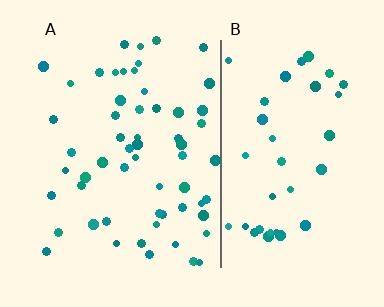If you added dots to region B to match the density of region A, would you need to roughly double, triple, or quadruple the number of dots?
Approximately double.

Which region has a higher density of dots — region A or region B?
A (the left).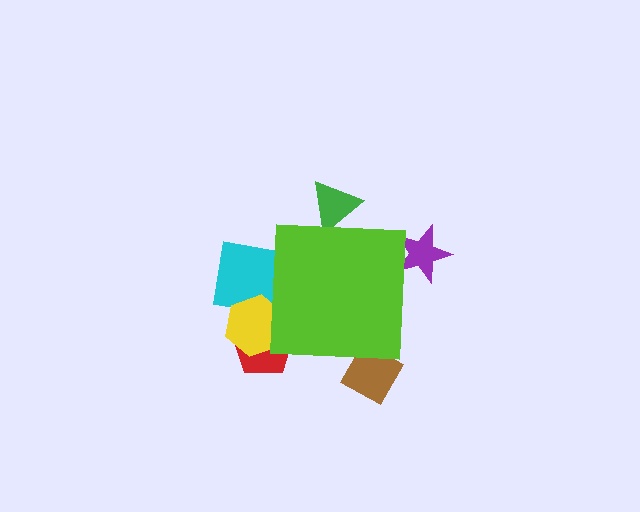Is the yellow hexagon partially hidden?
Yes, the yellow hexagon is partially hidden behind the lime square.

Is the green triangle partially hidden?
Yes, the green triangle is partially hidden behind the lime square.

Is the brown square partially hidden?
Yes, the brown square is partially hidden behind the lime square.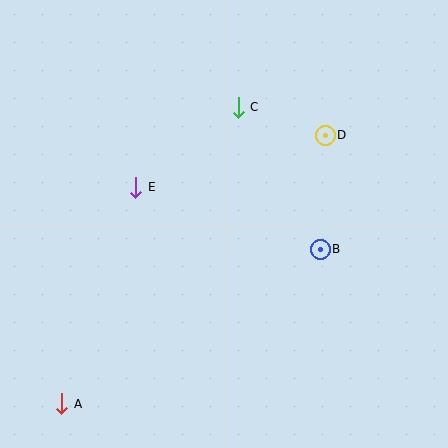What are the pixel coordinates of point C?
Point C is at (238, 107).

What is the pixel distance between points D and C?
The distance between D and C is 92 pixels.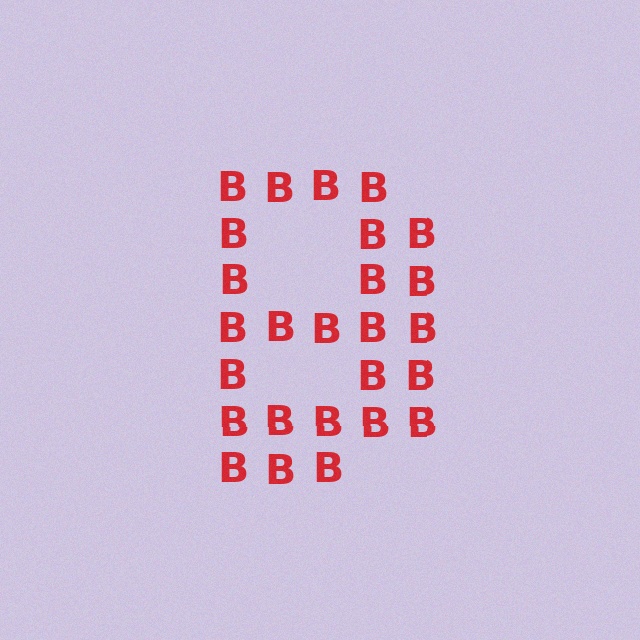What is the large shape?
The large shape is the letter B.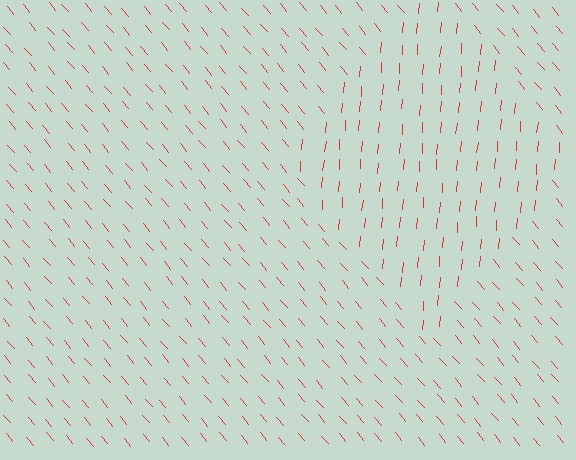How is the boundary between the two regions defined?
The boundary is defined purely by a change in line orientation (approximately 45 degrees difference). All lines are the same color and thickness.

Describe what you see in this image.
The image is filled with small red line segments. A diamond region in the image has lines oriented differently from the surrounding lines, creating a visible texture boundary.